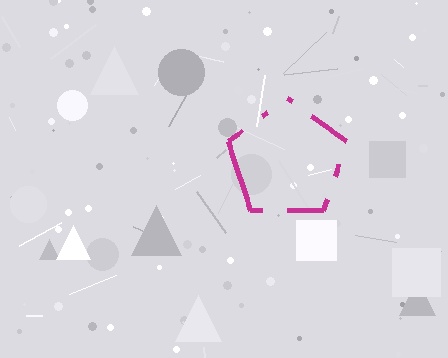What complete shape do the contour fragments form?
The contour fragments form a pentagon.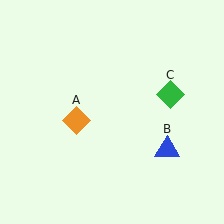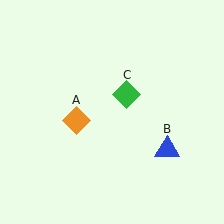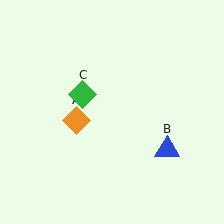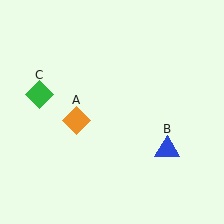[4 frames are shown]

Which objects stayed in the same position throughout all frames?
Orange diamond (object A) and blue triangle (object B) remained stationary.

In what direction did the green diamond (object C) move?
The green diamond (object C) moved left.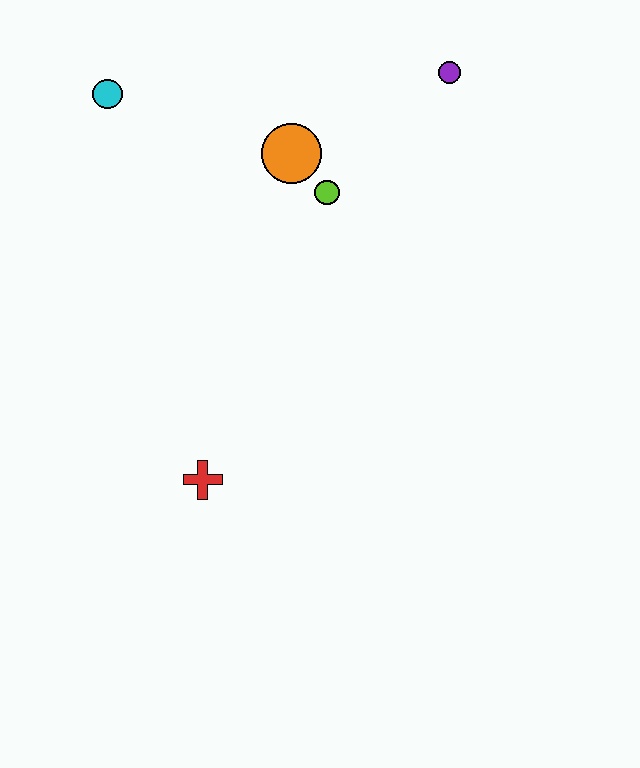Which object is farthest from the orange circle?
The red cross is farthest from the orange circle.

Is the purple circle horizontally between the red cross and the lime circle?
No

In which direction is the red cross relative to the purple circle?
The red cross is below the purple circle.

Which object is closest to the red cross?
The lime circle is closest to the red cross.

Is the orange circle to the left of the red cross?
No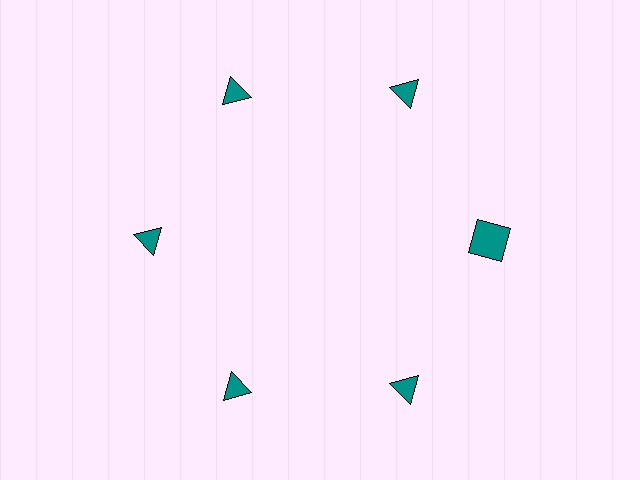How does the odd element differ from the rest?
It has a different shape: square instead of triangle.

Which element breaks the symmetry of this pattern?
The teal square at roughly the 3 o'clock position breaks the symmetry. All other shapes are teal triangles.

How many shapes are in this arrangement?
There are 6 shapes arranged in a ring pattern.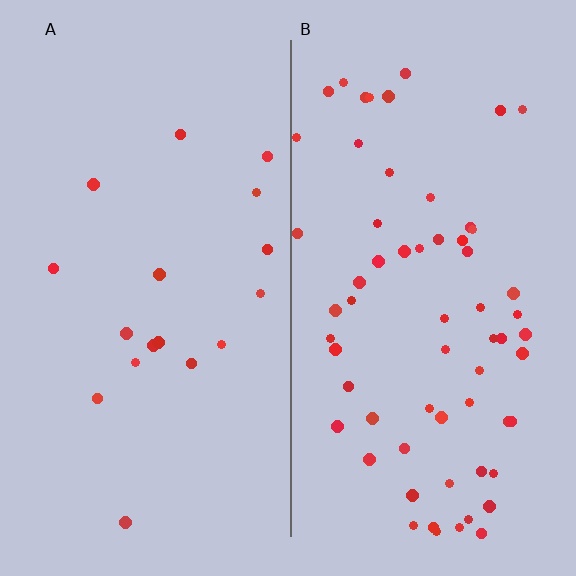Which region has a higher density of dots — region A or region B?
B (the right).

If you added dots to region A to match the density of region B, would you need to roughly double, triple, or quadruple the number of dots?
Approximately quadruple.